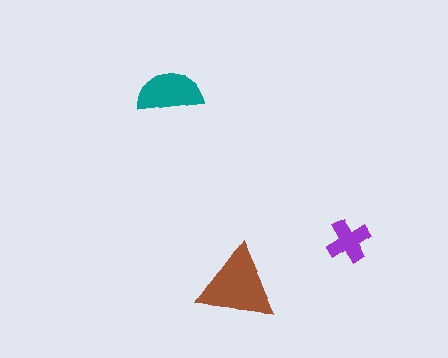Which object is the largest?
The brown triangle.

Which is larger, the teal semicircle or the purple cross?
The teal semicircle.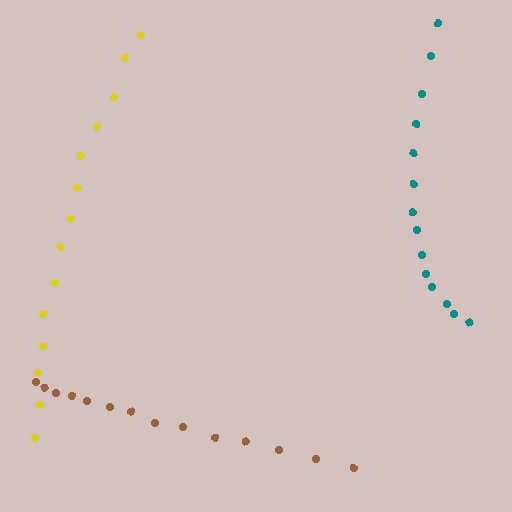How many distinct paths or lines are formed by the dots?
There are 3 distinct paths.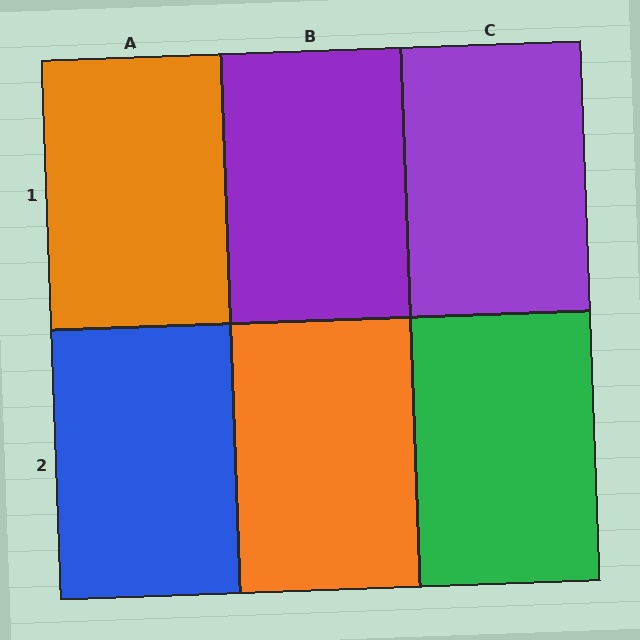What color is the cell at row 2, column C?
Green.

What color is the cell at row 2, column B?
Orange.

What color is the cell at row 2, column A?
Blue.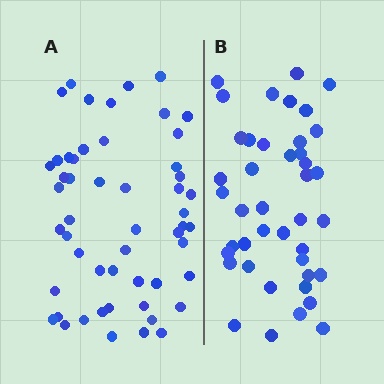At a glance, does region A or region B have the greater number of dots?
Region A (the left region) has more dots.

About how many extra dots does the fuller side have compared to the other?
Region A has roughly 12 or so more dots than region B.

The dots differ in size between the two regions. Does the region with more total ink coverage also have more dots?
No. Region B has more total ink coverage because its dots are larger, but region A actually contains more individual dots. Total area can be misleading — the number of items is what matters here.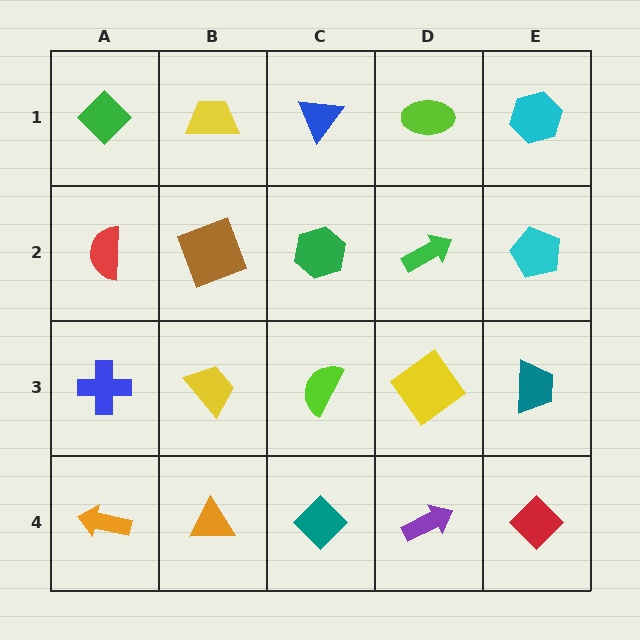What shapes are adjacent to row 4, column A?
A blue cross (row 3, column A), an orange triangle (row 4, column B).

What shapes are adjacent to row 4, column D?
A yellow diamond (row 3, column D), a teal diamond (row 4, column C), a red diamond (row 4, column E).